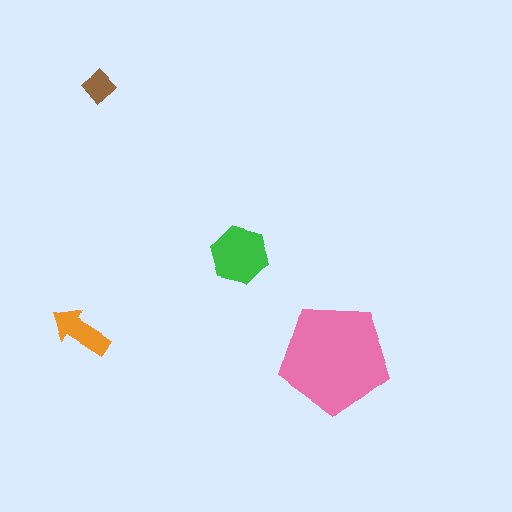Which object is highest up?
The brown diamond is topmost.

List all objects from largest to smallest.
The pink pentagon, the green hexagon, the orange arrow, the brown diamond.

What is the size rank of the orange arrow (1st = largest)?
3rd.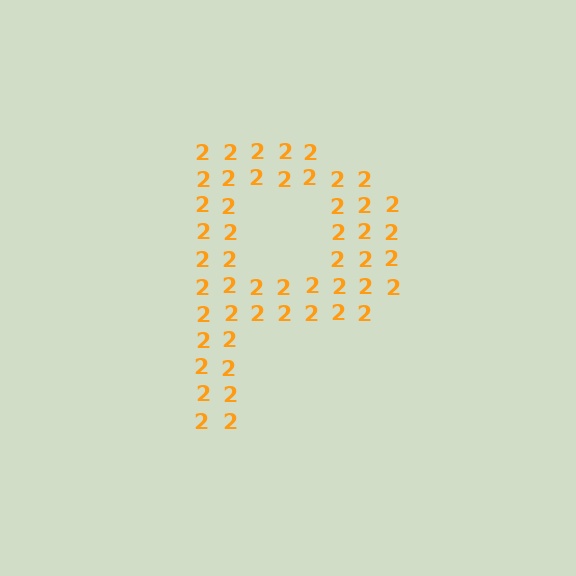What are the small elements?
The small elements are digit 2's.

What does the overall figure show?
The overall figure shows the letter P.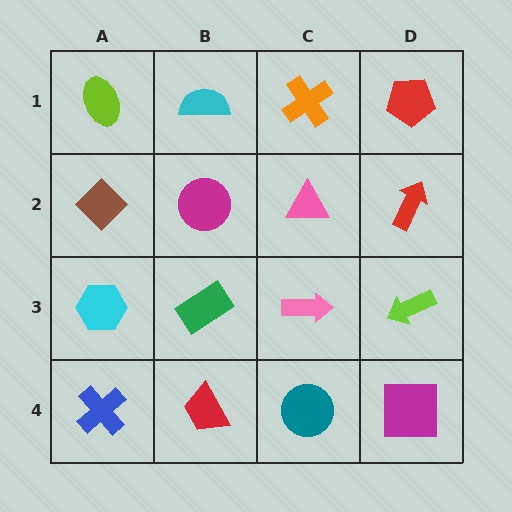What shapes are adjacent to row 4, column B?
A green rectangle (row 3, column B), a blue cross (row 4, column A), a teal circle (row 4, column C).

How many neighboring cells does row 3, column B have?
4.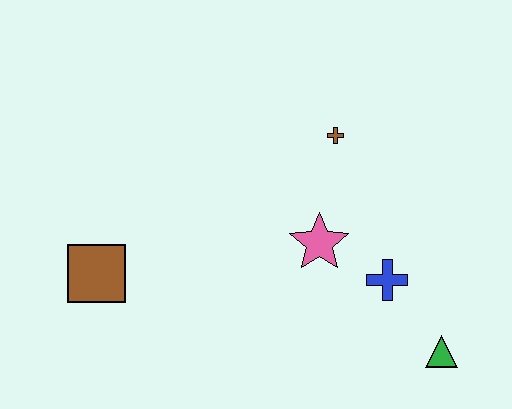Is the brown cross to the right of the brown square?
Yes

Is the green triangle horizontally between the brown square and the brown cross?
No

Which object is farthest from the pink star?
The brown square is farthest from the pink star.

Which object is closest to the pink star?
The blue cross is closest to the pink star.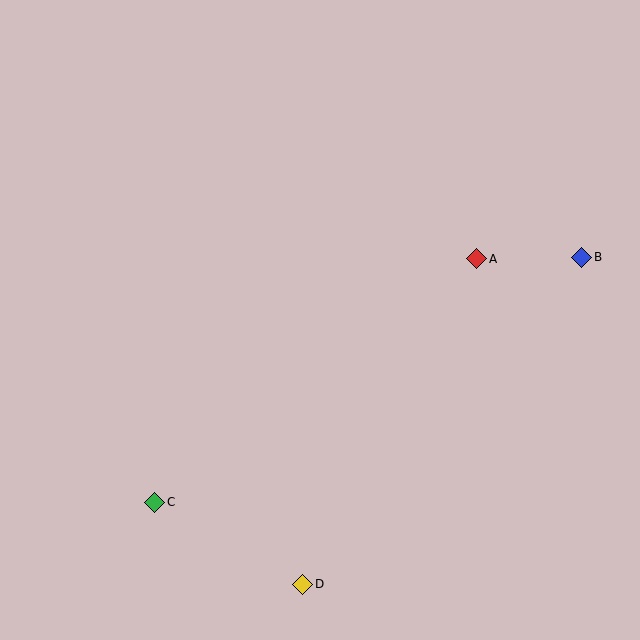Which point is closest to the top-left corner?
Point C is closest to the top-left corner.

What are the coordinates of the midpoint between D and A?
The midpoint between D and A is at (390, 421).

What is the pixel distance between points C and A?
The distance between C and A is 404 pixels.